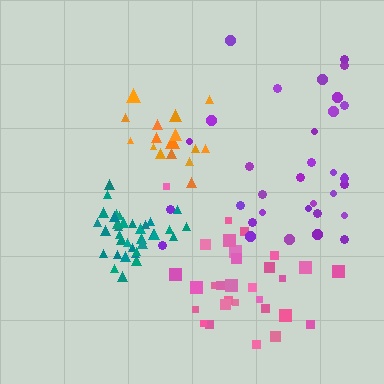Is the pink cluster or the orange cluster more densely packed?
Orange.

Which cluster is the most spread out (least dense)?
Purple.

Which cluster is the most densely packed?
Teal.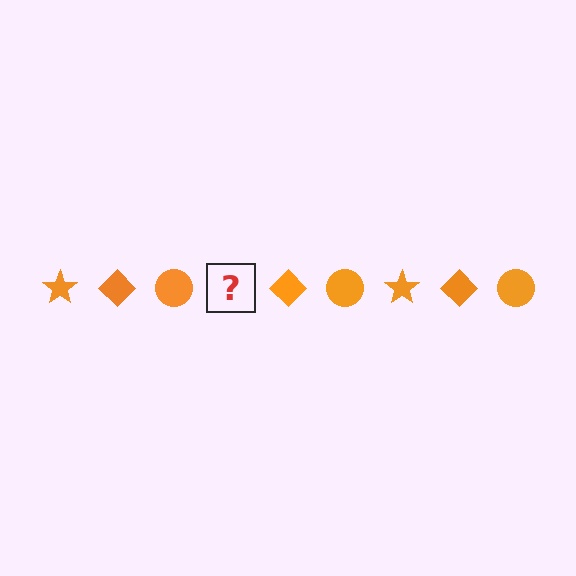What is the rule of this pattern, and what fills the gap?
The rule is that the pattern cycles through star, diamond, circle shapes in orange. The gap should be filled with an orange star.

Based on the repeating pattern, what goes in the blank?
The blank should be an orange star.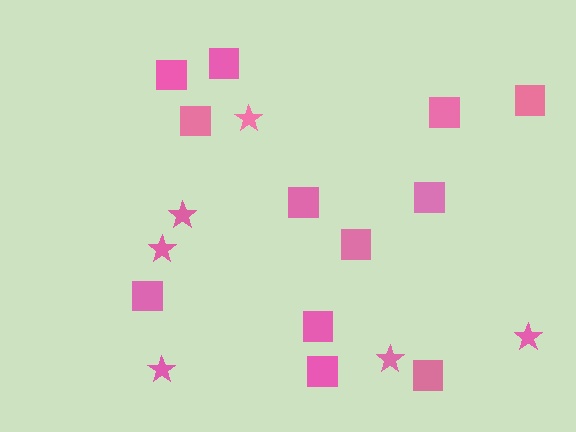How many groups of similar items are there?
There are 2 groups: one group of squares (12) and one group of stars (6).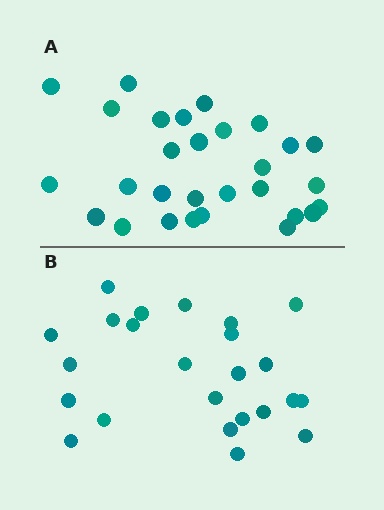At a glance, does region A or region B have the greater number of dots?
Region A (the top region) has more dots.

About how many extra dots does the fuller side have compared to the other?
Region A has about 5 more dots than region B.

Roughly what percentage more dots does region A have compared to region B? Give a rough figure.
About 20% more.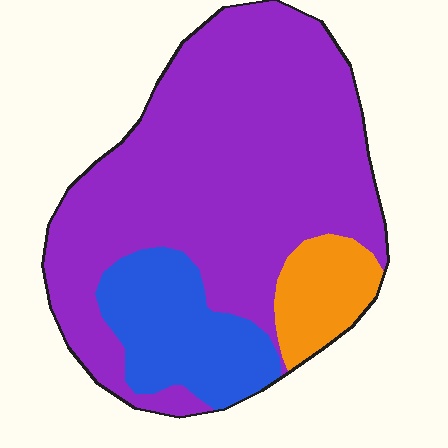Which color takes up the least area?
Orange, at roughly 10%.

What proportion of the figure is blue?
Blue takes up between a sixth and a third of the figure.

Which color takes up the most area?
Purple, at roughly 70%.